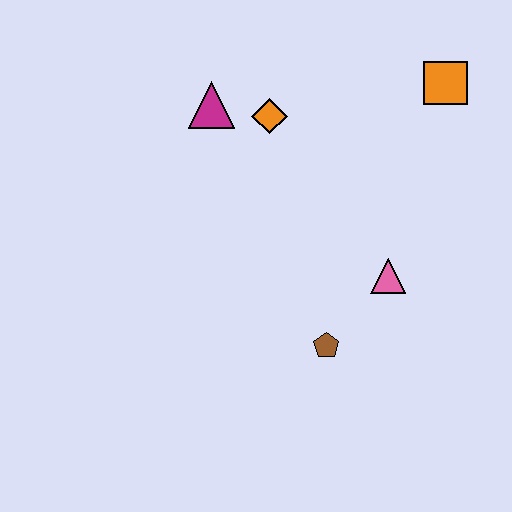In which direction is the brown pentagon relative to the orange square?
The brown pentagon is below the orange square.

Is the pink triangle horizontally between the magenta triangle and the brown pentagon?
No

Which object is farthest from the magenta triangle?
The brown pentagon is farthest from the magenta triangle.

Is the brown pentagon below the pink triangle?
Yes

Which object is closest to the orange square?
The orange diamond is closest to the orange square.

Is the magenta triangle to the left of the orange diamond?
Yes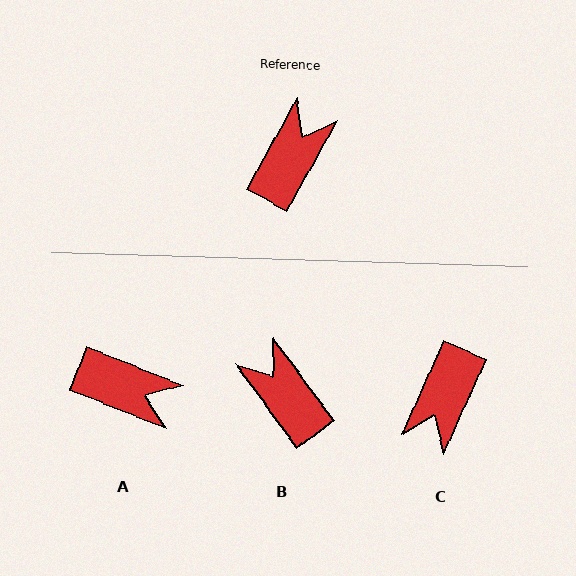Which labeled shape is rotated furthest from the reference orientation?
C, about 175 degrees away.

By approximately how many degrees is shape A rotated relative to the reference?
Approximately 83 degrees clockwise.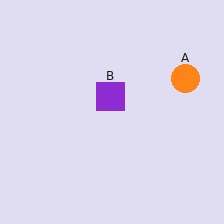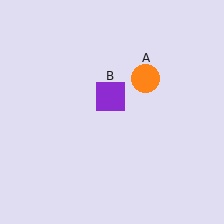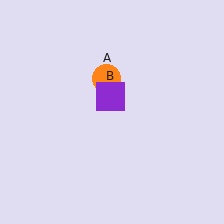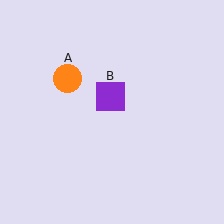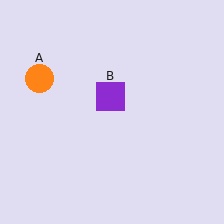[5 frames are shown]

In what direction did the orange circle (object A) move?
The orange circle (object A) moved left.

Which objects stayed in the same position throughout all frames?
Purple square (object B) remained stationary.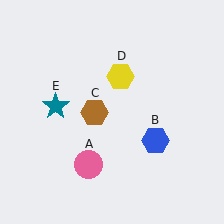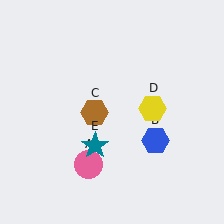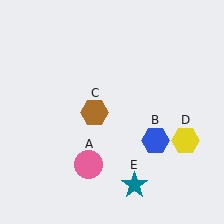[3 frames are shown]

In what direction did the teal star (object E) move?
The teal star (object E) moved down and to the right.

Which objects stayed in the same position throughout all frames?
Pink circle (object A) and blue hexagon (object B) and brown hexagon (object C) remained stationary.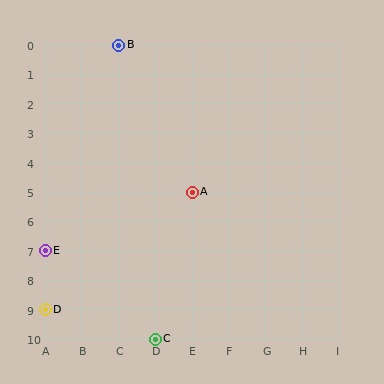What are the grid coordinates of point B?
Point B is at grid coordinates (C, 0).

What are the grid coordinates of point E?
Point E is at grid coordinates (A, 7).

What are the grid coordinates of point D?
Point D is at grid coordinates (A, 9).